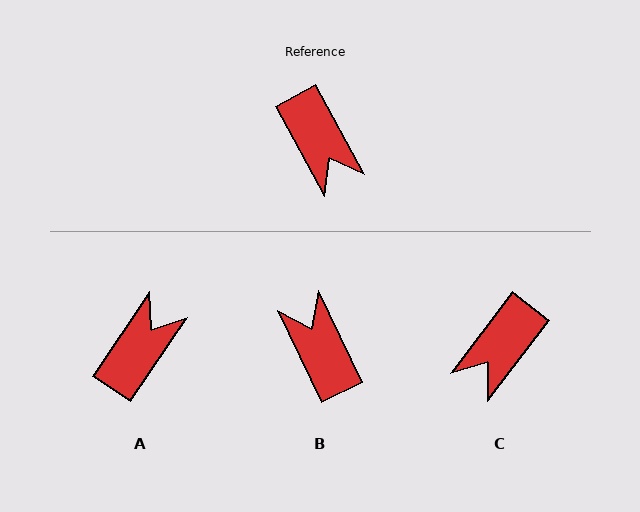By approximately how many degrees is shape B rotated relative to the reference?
Approximately 177 degrees counter-clockwise.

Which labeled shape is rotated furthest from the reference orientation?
B, about 177 degrees away.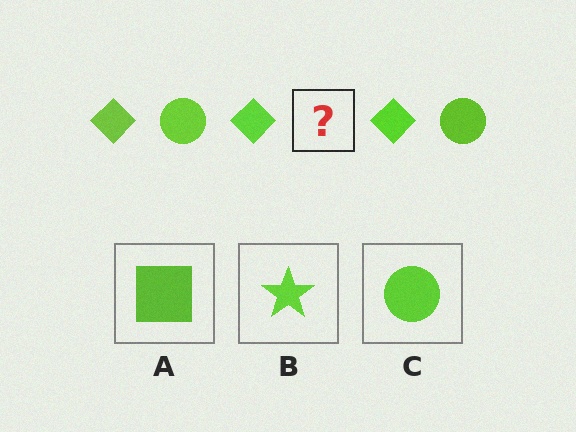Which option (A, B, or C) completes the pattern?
C.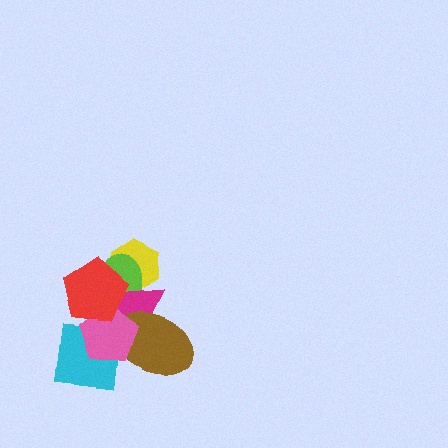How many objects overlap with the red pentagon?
5 objects overlap with the red pentagon.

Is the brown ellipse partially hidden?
Yes, it is partially covered by another shape.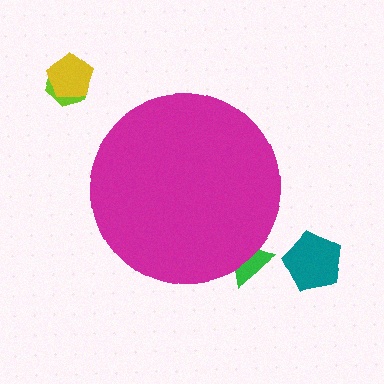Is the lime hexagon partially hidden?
No, the lime hexagon is fully visible.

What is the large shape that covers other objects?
A magenta circle.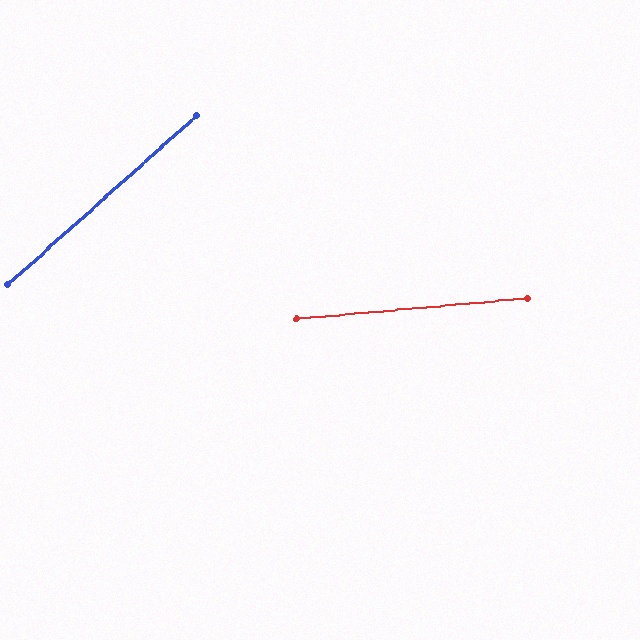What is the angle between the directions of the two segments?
Approximately 37 degrees.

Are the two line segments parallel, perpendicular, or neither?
Neither parallel nor perpendicular — they differ by about 37°.